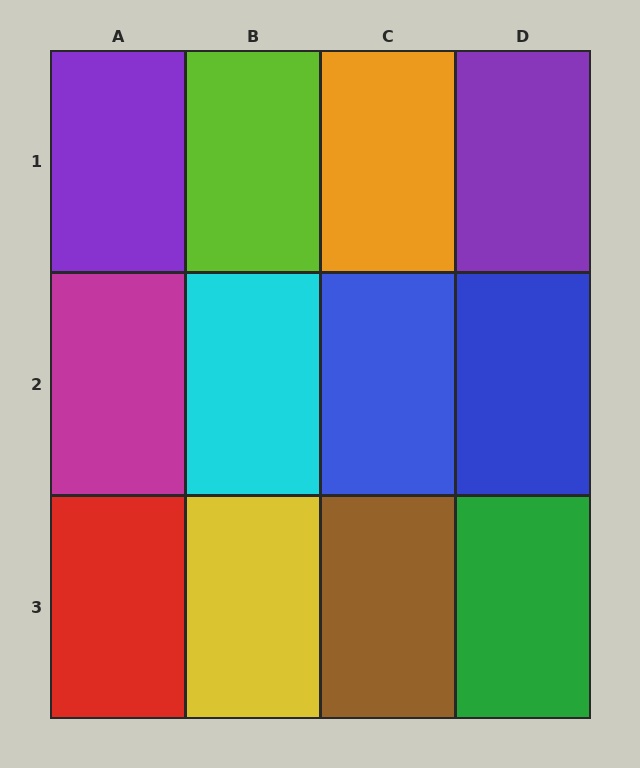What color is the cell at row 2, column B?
Cyan.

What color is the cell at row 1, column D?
Purple.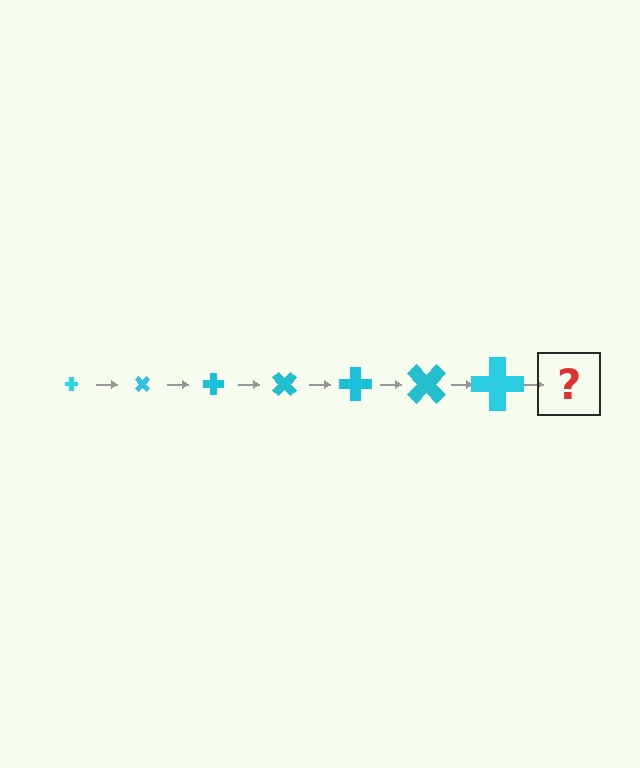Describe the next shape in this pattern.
It should be a cross, larger than the previous one and rotated 315 degrees from the start.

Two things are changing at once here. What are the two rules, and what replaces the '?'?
The two rules are that the cross grows larger each step and it rotates 45 degrees each step. The '?' should be a cross, larger than the previous one and rotated 315 degrees from the start.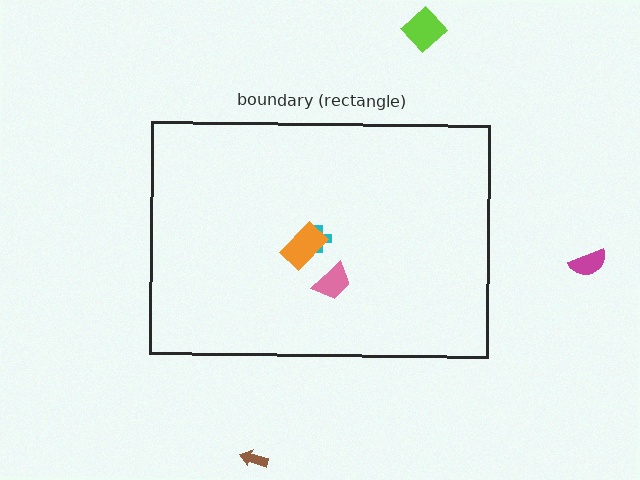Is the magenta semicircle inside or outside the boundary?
Outside.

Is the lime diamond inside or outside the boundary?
Outside.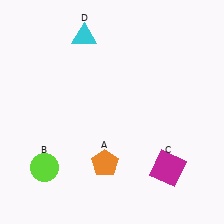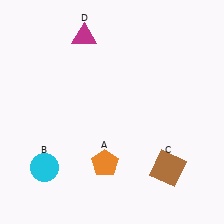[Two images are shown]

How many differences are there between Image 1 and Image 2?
There are 3 differences between the two images.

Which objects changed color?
B changed from lime to cyan. C changed from magenta to brown. D changed from cyan to magenta.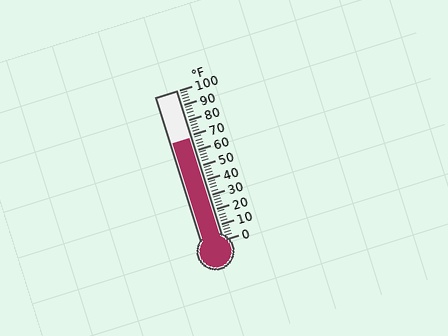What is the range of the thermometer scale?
The thermometer scale ranges from 0°F to 100°F.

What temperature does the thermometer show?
The thermometer shows approximately 68°F.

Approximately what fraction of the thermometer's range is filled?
The thermometer is filled to approximately 70% of its range.